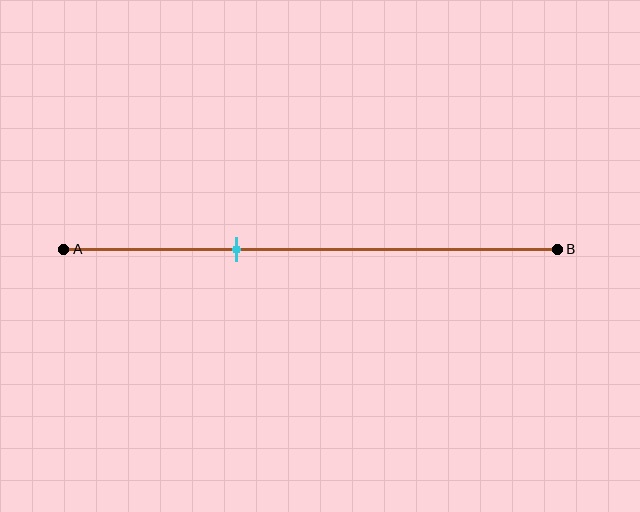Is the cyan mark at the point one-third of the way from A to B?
Yes, the mark is approximately at the one-third point.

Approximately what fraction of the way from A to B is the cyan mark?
The cyan mark is approximately 35% of the way from A to B.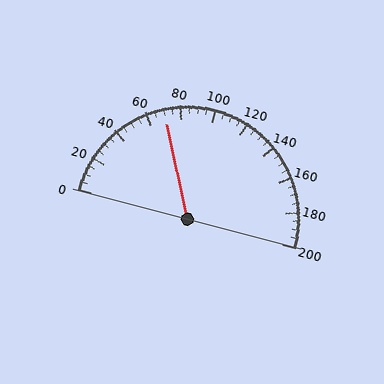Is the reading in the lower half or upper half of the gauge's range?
The reading is in the lower half of the range (0 to 200).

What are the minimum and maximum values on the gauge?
The gauge ranges from 0 to 200.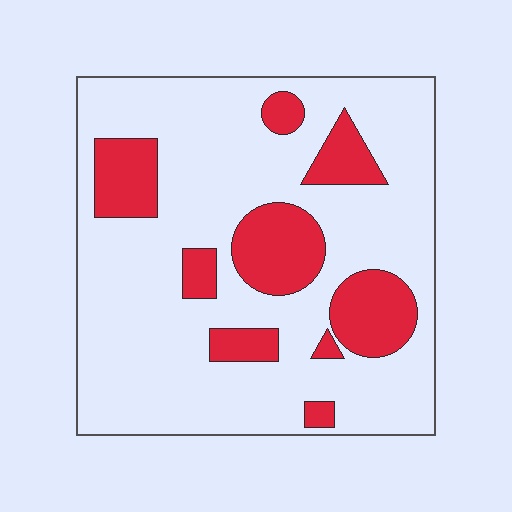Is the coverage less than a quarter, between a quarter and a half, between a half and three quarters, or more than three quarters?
Less than a quarter.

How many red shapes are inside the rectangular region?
9.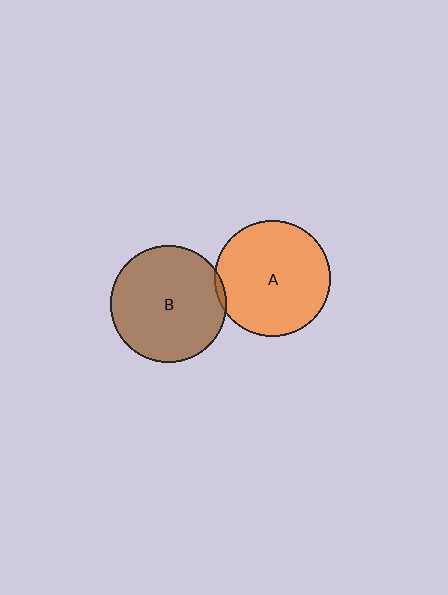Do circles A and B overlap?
Yes.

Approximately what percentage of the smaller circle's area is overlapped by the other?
Approximately 5%.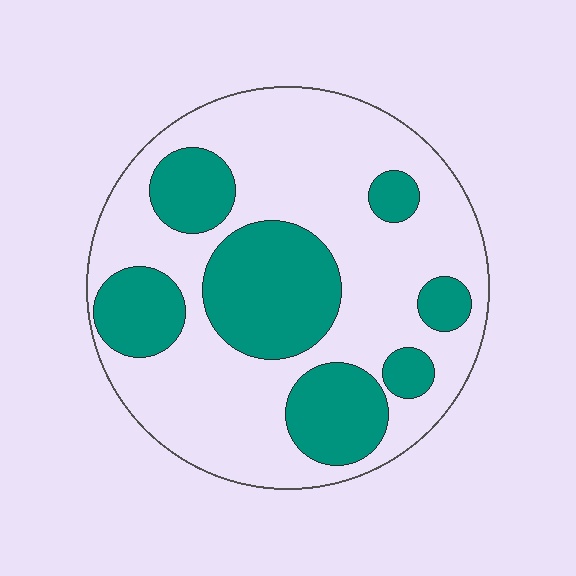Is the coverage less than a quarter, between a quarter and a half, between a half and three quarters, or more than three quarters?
Between a quarter and a half.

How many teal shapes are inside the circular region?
7.